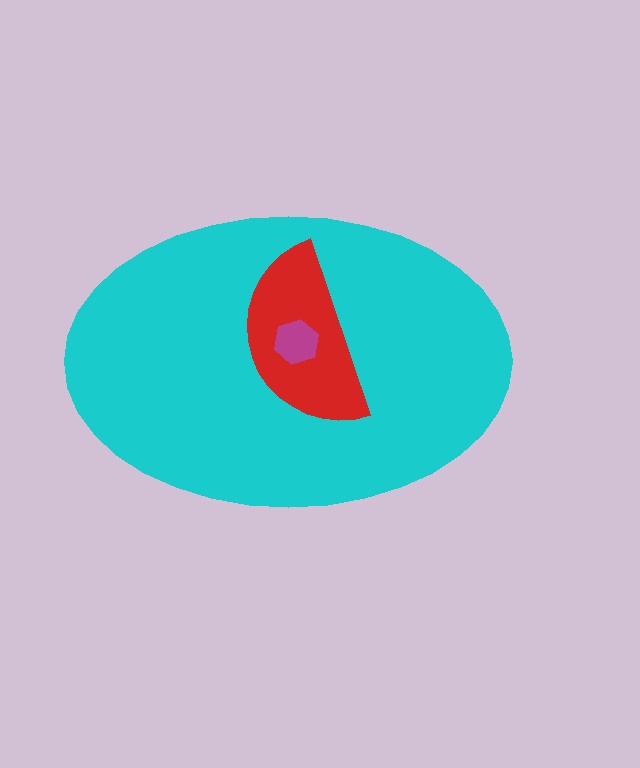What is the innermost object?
The magenta hexagon.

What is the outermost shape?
The cyan ellipse.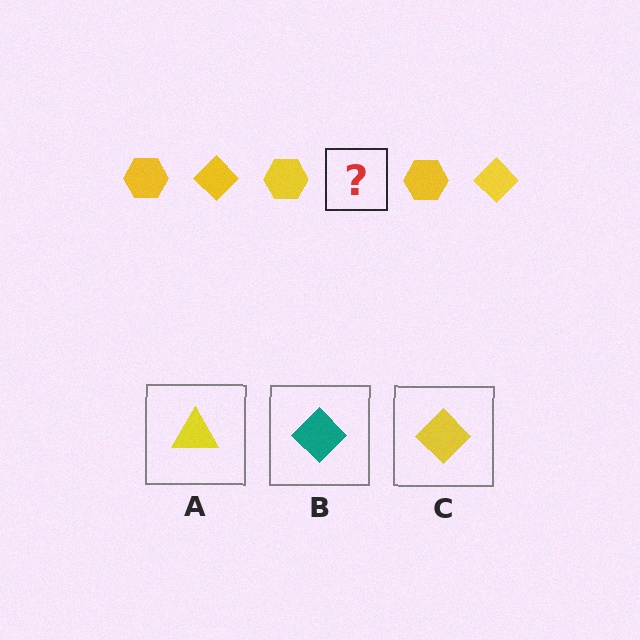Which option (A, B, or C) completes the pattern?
C.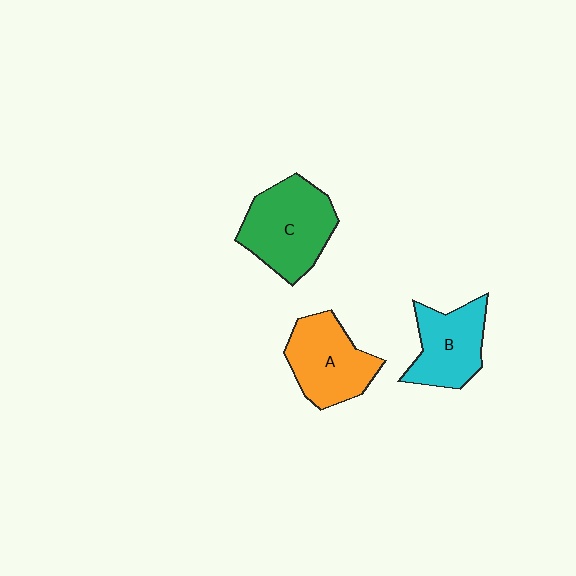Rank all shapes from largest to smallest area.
From largest to smallest: C (green), A (orange), B (cyan).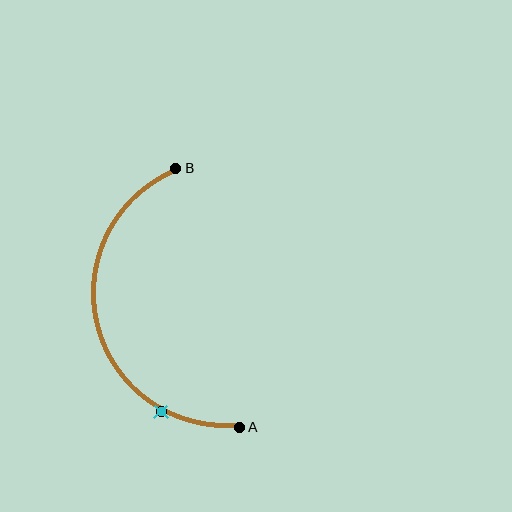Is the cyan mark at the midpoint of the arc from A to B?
No. The cyan mark lies on the arc but is closer to endpoint A. The arc midpoint would be at the point on the curve equidistant along the arc from both A and B.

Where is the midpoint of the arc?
The arc midpoint is the point on the curve farthest from the straight line joining A and B. It sits to the left of that line.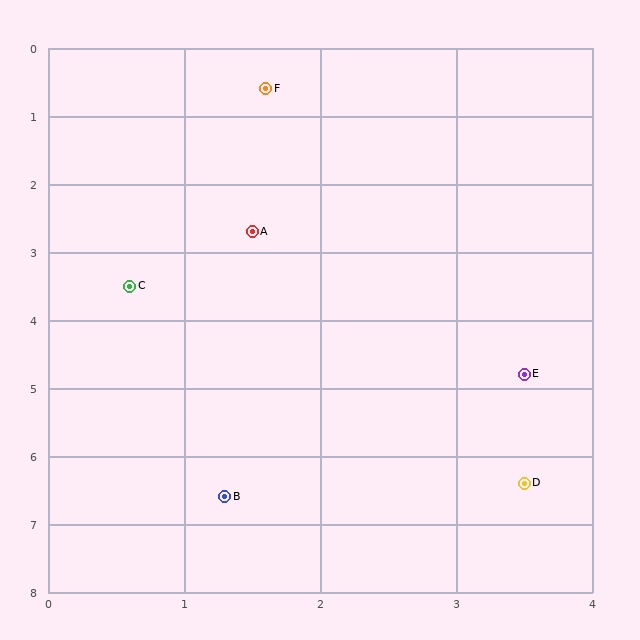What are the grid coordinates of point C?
Point C is at approximately (0.6, 3.5).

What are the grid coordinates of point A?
Point A is at approximately (1.5, 2.7).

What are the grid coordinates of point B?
Point B is at approximately (1.3, 6.6).